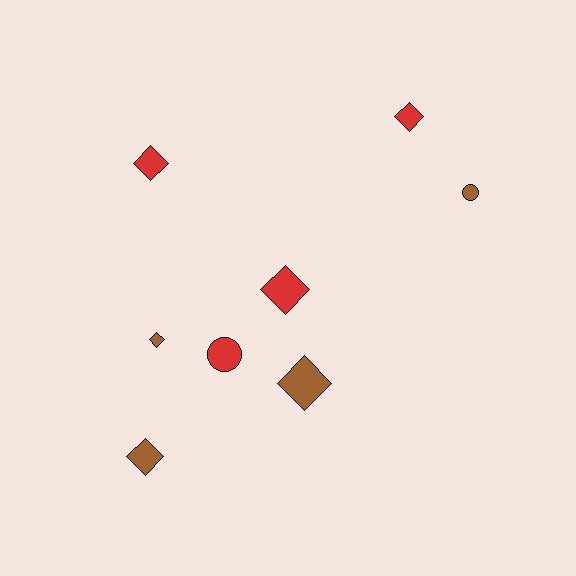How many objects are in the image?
There are 8 objects.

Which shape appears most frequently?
Diamond, with 6 objects.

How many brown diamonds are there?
There are 3 brown diamonds.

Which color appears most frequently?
Red, with 4 objects.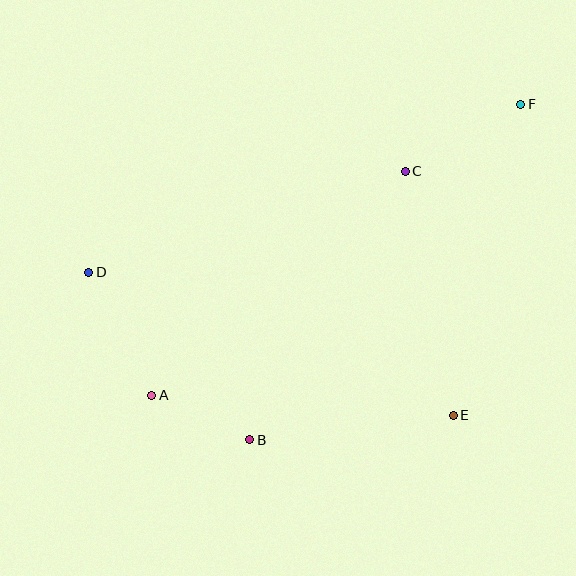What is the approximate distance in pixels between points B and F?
The distance between B and F is approximately 431 pixels.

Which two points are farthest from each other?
Points A and F are farthest from each other.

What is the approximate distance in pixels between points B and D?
The distance between B and D is approximately 232 pixels.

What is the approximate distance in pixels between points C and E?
The distance between C and E is approximately 249 pixels.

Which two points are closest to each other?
Points A and B are closest to each other.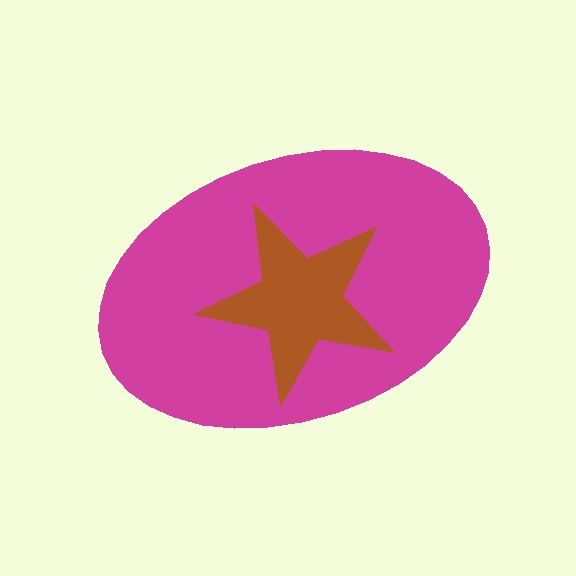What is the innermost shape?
The brown star.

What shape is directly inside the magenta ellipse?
The brown star.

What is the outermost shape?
The magenta ellipse.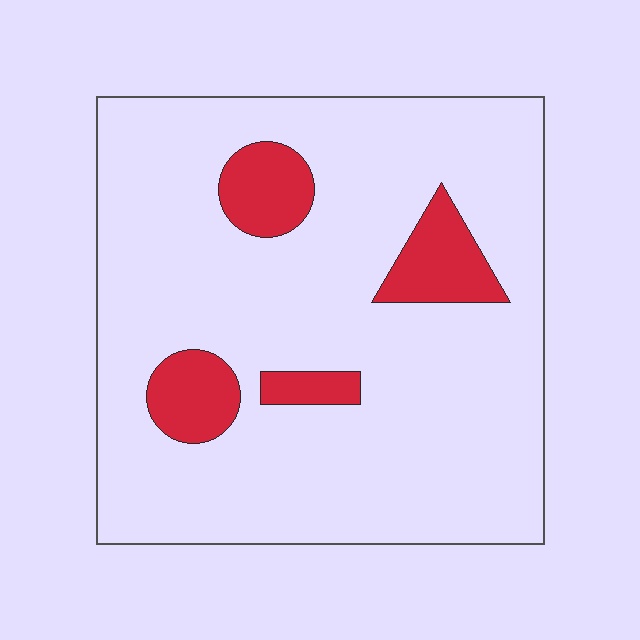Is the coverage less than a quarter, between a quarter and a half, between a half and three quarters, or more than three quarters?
Less than a quarter.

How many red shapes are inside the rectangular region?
4.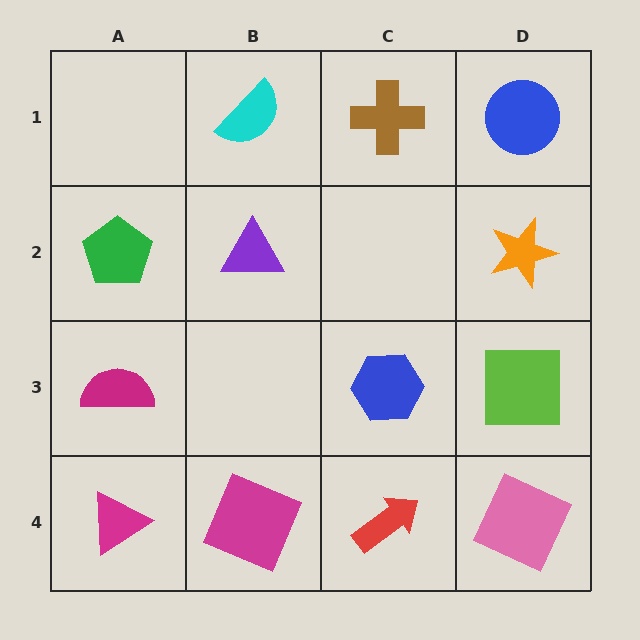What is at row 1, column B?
A cyan semicircle.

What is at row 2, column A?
A green pentagon.